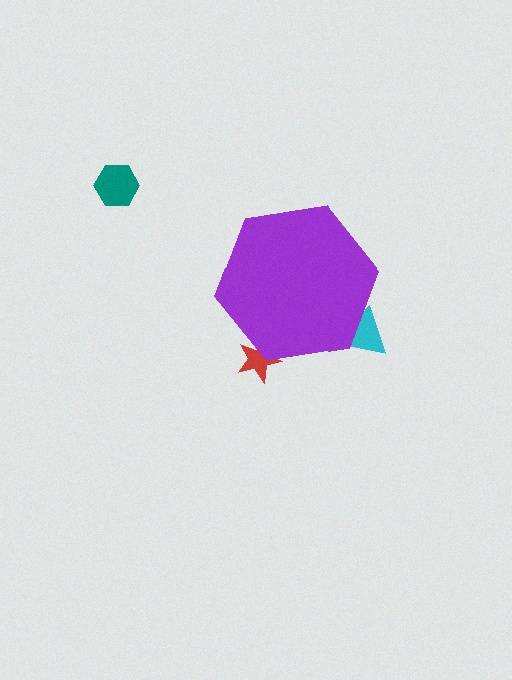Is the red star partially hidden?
Yes, the red star is partially hidden behind the purple hexagon.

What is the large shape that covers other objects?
A purple hexagon.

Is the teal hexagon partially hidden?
No, the teal hexagon is fully visible.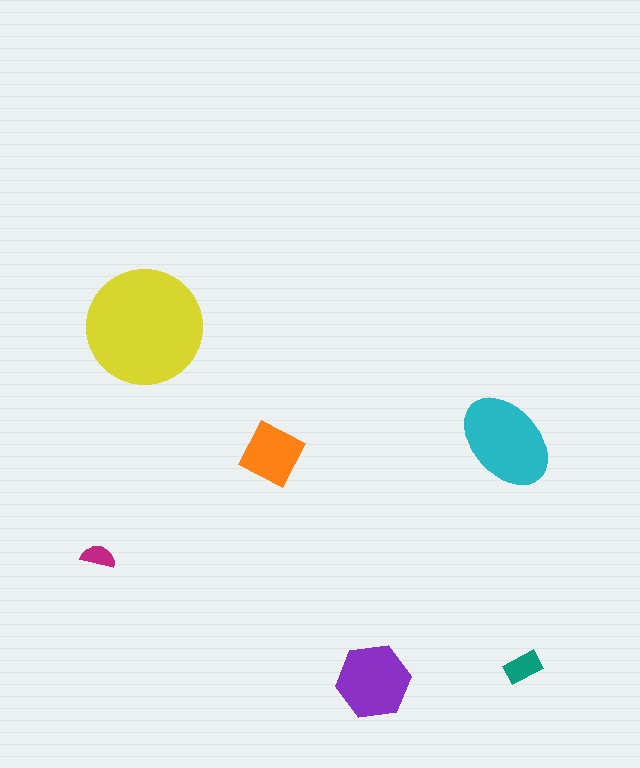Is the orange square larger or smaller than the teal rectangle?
Larger.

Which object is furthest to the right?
The teal rectangle is rightmost.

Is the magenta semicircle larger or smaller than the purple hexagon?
Smaller.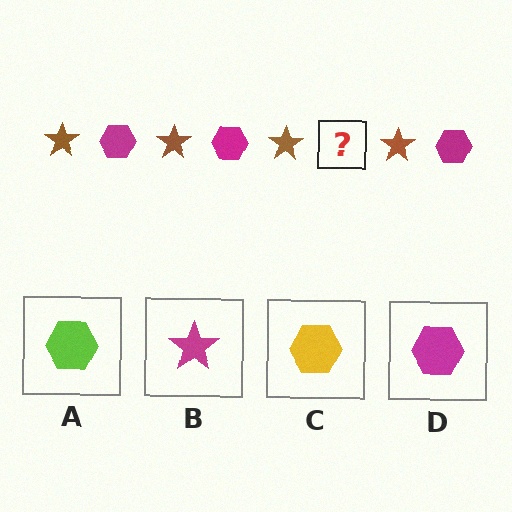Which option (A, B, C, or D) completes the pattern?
D.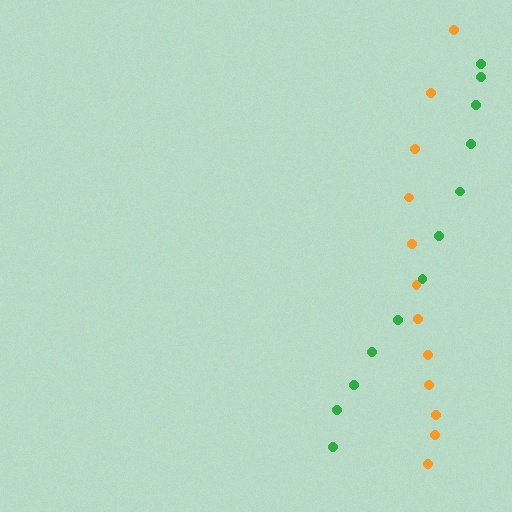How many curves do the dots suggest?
There are 2 distinct paths.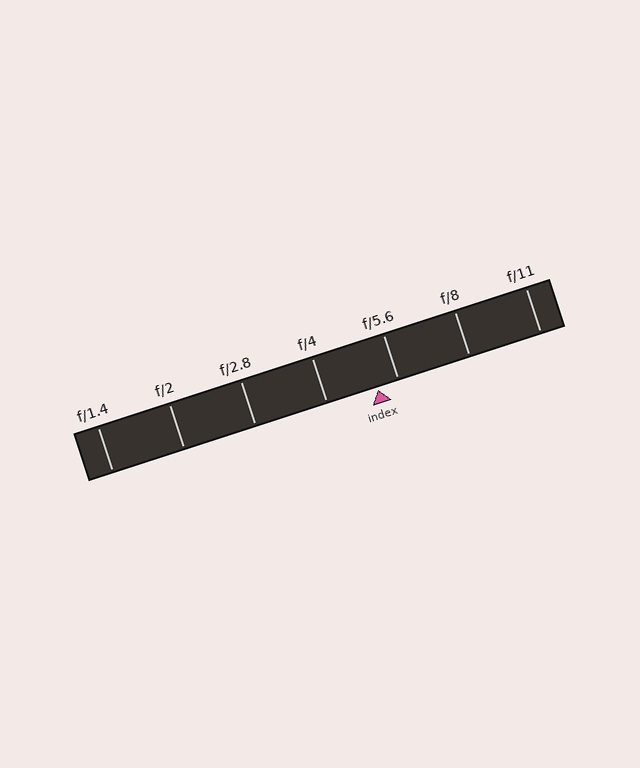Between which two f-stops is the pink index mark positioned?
The index mark is between f/4 and f/5.6.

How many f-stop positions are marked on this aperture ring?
There are 7 f-stop positions marked.